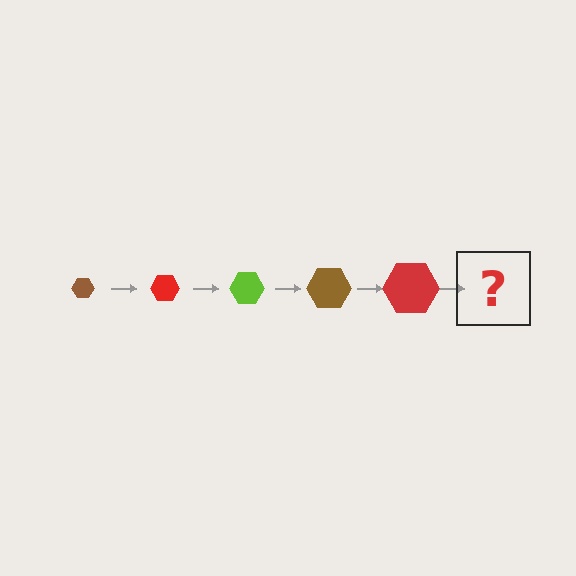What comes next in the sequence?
The next element should be a lime hexagon, larger than the previous one.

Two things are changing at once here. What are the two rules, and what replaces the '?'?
The two rules are that the hexagon grows larger each step and the color cycles through brown, red, and lime. The '?' should be a lime hexagon, larger than the previous one.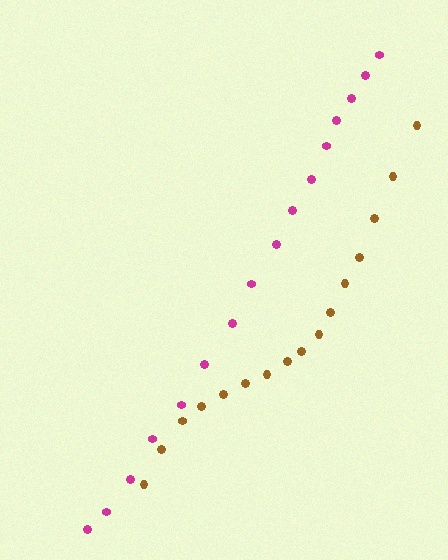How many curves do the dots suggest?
There are 2 distinct paths.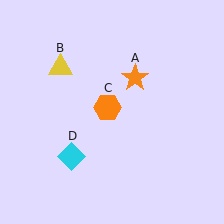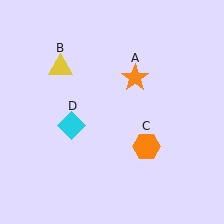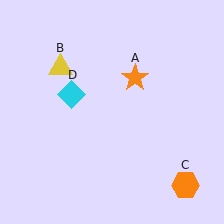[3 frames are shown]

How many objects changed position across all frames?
2 objects changed position: orange hexagon (object C), cyan diamond (object D).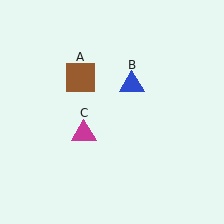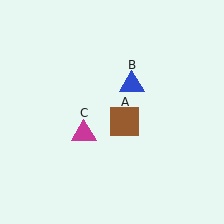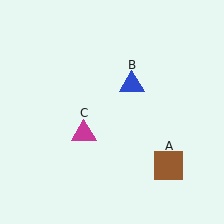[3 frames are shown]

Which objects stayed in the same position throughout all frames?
Blue triangle (object B) and magenta triangle (object C) remained stationary.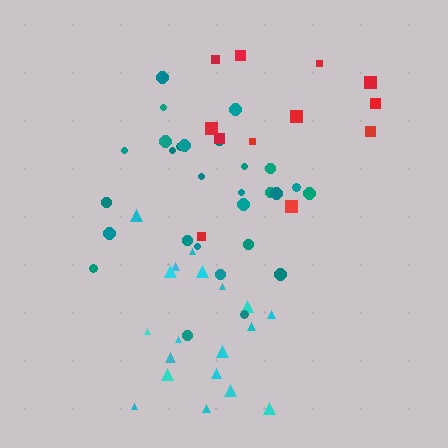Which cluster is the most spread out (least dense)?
Red.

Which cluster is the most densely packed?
Cyan.